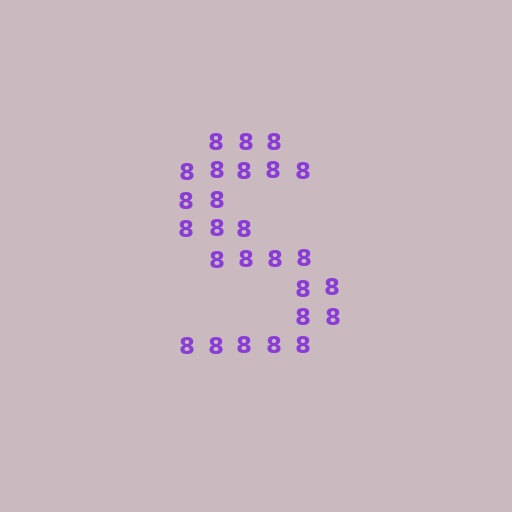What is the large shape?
The large shape is the letter S.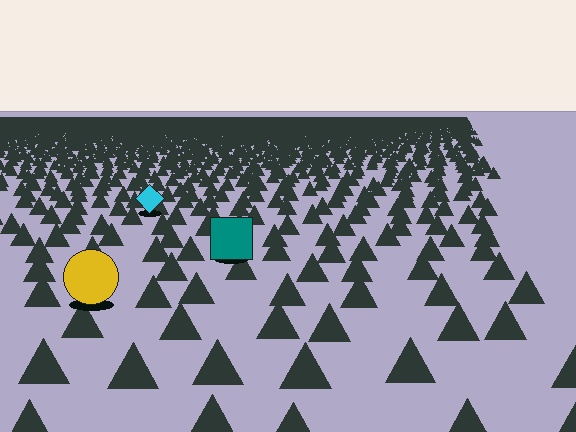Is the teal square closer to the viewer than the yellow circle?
No. The yellow circle is closer — you can tell from the texture gradient: the ground texture is coarser near it.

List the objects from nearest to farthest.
From nearest to farthest: the yellow circle, the teal square, the cyan diamond.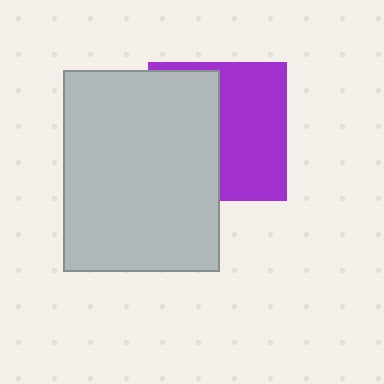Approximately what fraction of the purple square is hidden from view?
Roughly 48% of the purple square is hidden behind the light gray rectangle.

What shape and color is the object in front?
The object in front is a light gray rectangle.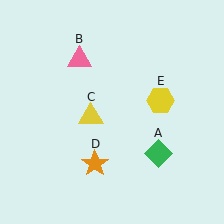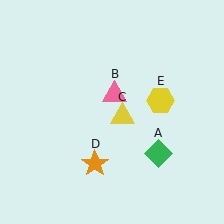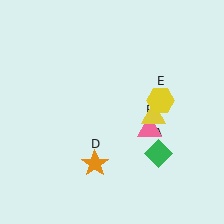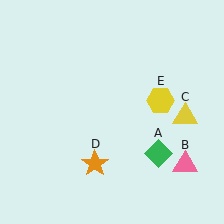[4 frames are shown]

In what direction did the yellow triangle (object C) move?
The yellow triangle (object C) moved right.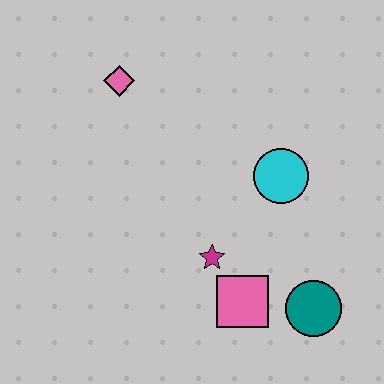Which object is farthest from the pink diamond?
The teal circle is farthest from the pink diamond.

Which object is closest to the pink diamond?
The cyan circle is closest to the pink diamond.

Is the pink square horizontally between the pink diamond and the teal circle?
Yes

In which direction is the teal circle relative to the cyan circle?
The teal circle is below the cyan circle.